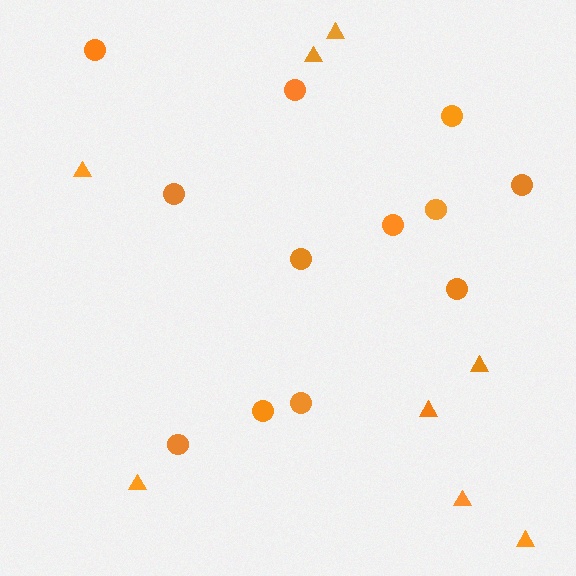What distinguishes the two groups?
There are 2 groups: one group of circles (12) and one group of triangles (8).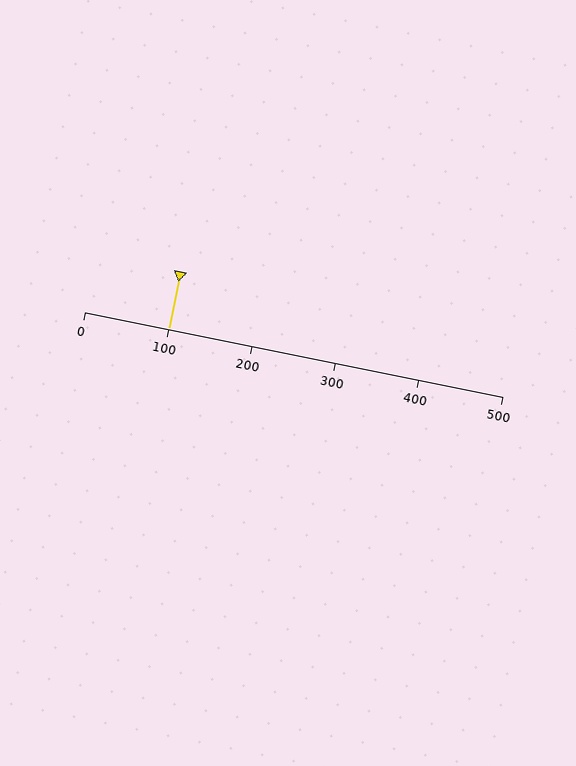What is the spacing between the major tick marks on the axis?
The major ticks are spaced 100 apart.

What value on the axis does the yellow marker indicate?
The marker indicates approximately 100.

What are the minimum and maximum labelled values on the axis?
The axis runs from 0 to 500.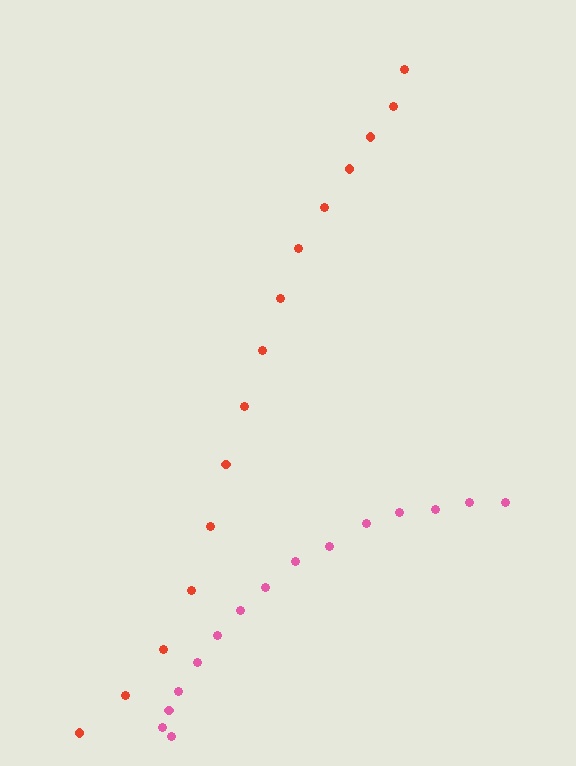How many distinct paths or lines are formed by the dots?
There are 2 distinct paths.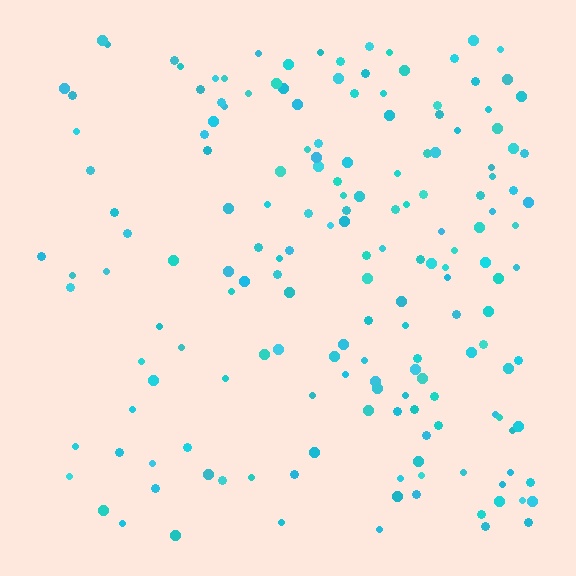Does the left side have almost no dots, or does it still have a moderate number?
Still a moderate number, just noticeably fewer than the right.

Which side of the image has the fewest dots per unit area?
The left.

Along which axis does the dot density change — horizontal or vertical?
Horizontal.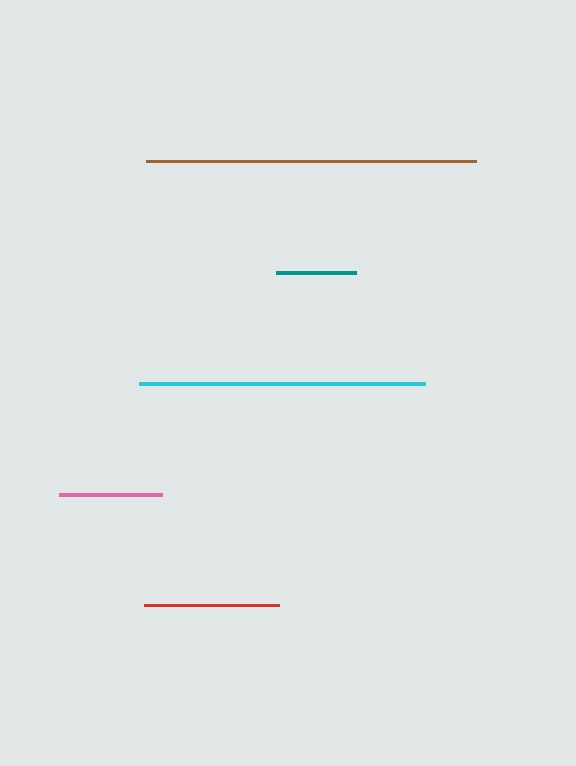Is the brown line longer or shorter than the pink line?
The brown line is longer than the pink line.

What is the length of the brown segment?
The brown segment is approximately 330 pixels long.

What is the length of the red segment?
The red segment is approximately 136 pixels long.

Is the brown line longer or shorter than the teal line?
The brown line is longer than the teal line.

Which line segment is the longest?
The brown line is the longest at approximately 330 pixels.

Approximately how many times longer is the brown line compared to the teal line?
The brown line is approximately 4.1 times the length of the teal line.